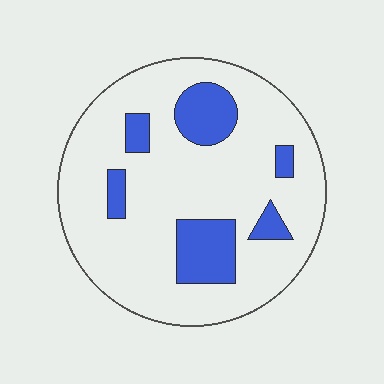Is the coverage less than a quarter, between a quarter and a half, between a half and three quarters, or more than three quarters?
Less than a quarter.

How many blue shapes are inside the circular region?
6.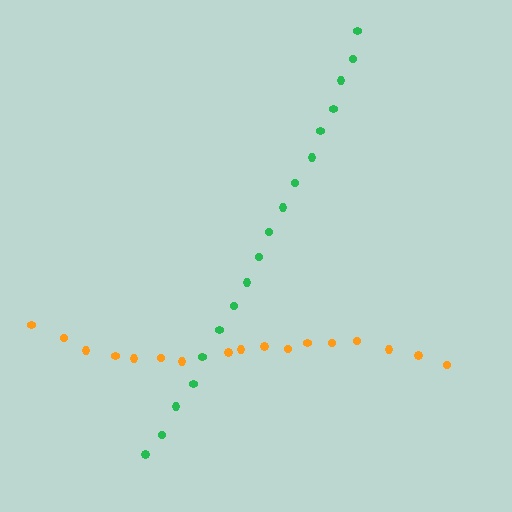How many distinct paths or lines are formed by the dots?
There are 2 distinct paths.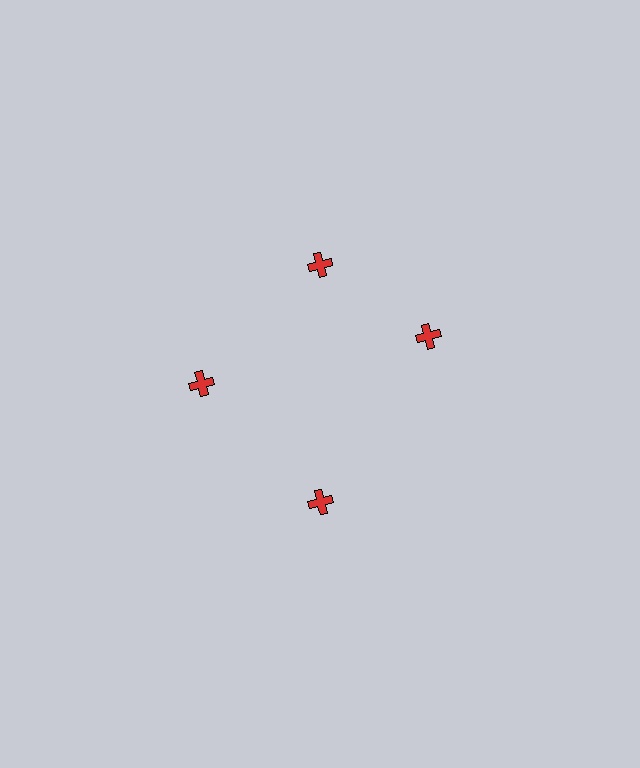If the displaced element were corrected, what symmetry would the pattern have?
It would have 4-fold rotational symmetry — the pattern would map onto itself every 90 degrees.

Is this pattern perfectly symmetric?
No. The 4 red crosses are arranged in a ring, but one element near the 3 o'clock position is rotated out of alignment along the ring, breaking the 4-fold rotational symmetry.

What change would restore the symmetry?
The symmetry would be restored by rotating it back into even spacing with its neighbors so that all 4 crosses sit at equal angles and equal distance from the center.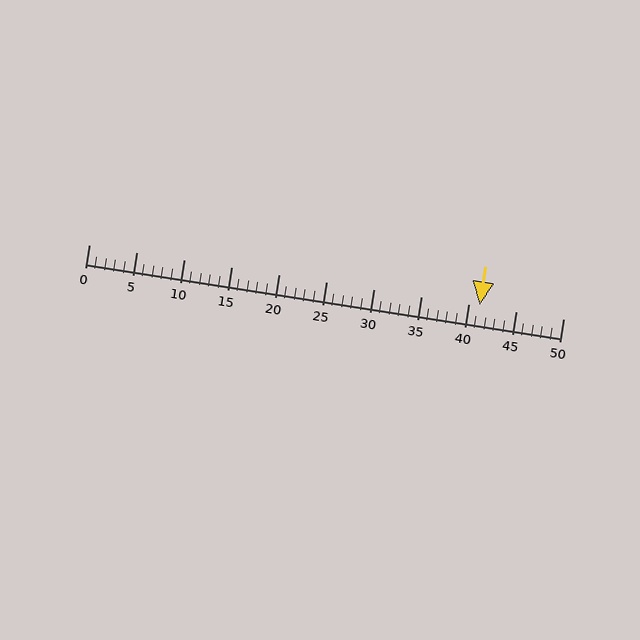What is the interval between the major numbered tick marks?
The major tick marks are spaced 5 units apart.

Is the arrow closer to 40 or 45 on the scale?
The arrow is closer to 40.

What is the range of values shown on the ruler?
The ruler shows values from 0 to 50.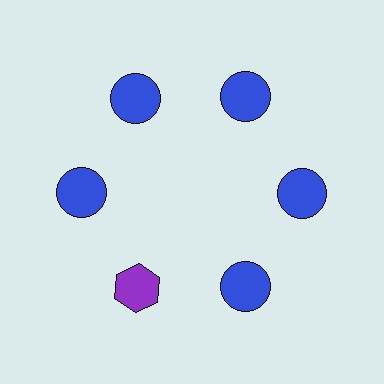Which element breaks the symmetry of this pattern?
The purple hexagon at roughly the 7 o'clock position breaks the symmetry. All other shapes are blue circles.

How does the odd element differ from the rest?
It differs in both color (purple instead of blue) and shape (hexagon instead of circle).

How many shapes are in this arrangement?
There are 6 shapes arranged in a ring pattern.